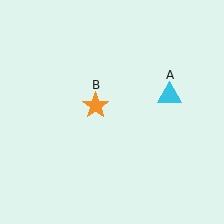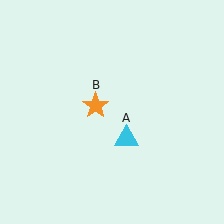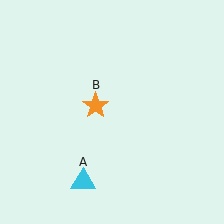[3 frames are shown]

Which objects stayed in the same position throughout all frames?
Orange star (object B) remained stationary.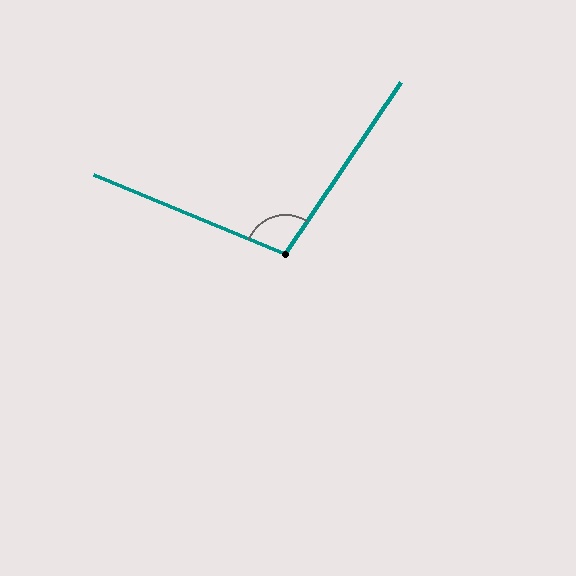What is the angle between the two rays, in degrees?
Approximately 102 degrees.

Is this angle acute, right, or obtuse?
It is obtuse.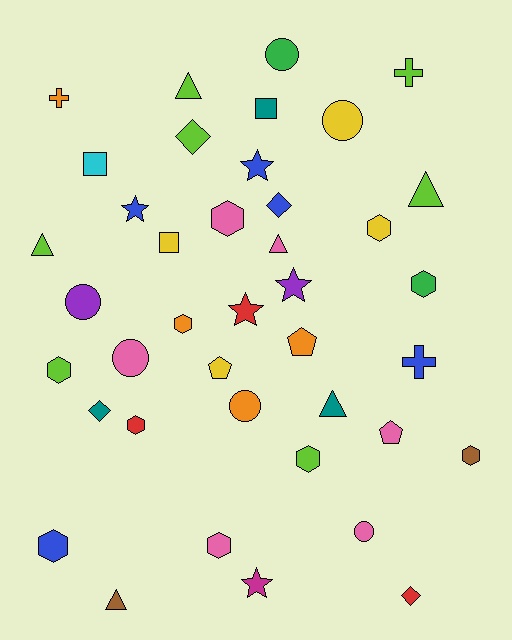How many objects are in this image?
There are 40 objects.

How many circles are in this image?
There are 6 circles.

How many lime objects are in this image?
There are 7 lime objects.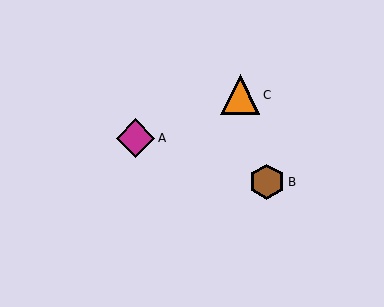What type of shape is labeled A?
Shape A is a magenta diamond.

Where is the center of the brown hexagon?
The center of the brown hexagon is at (267, 182).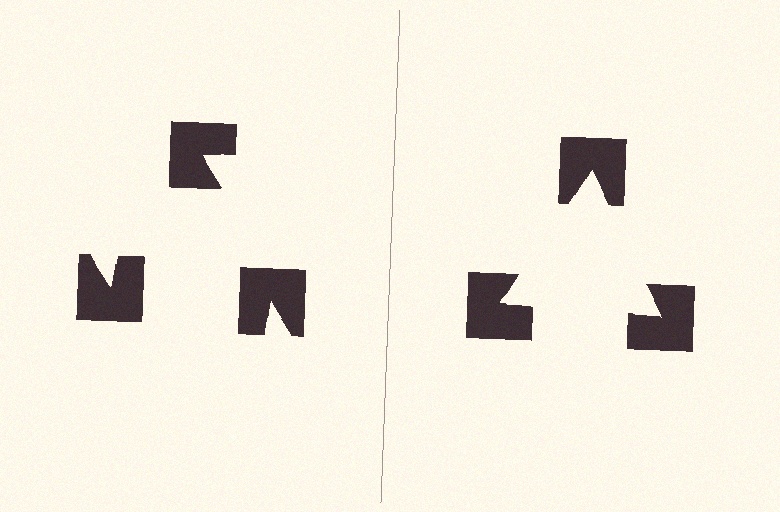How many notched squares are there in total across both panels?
6 — 3 on each side.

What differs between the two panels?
The notched squares are positioned identically on both sides; only the wedge orientations differ. On the right they align to a triangle; on the left they are misaligned.